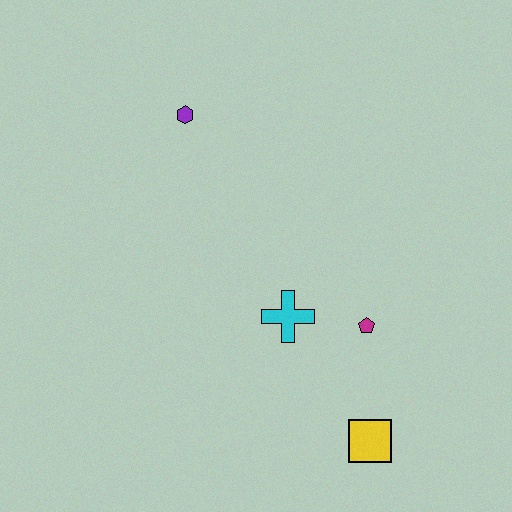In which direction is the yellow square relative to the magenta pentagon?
The yellow square is below the magenta pentagon.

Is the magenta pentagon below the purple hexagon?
Yes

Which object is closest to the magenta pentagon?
The cyan cross is closest to the magenta pentagon.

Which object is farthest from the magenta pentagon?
The purple hexagon is farthest from the magenta pentagon.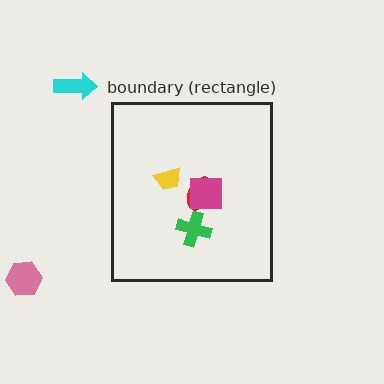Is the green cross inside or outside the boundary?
Inside.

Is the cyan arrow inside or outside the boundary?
Outside.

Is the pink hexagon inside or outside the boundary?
Outside.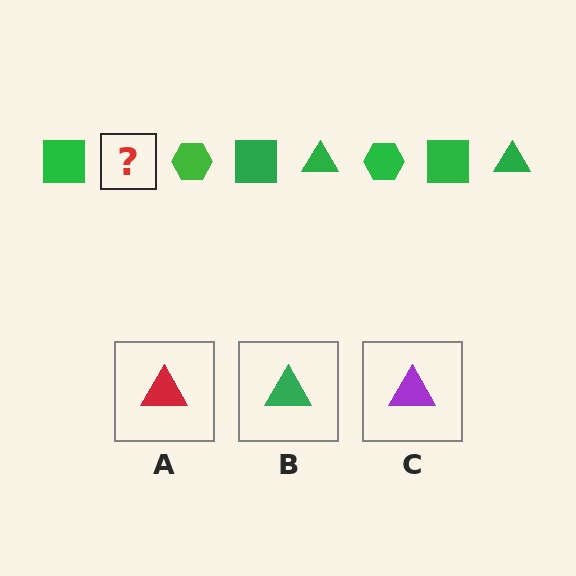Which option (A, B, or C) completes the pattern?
B.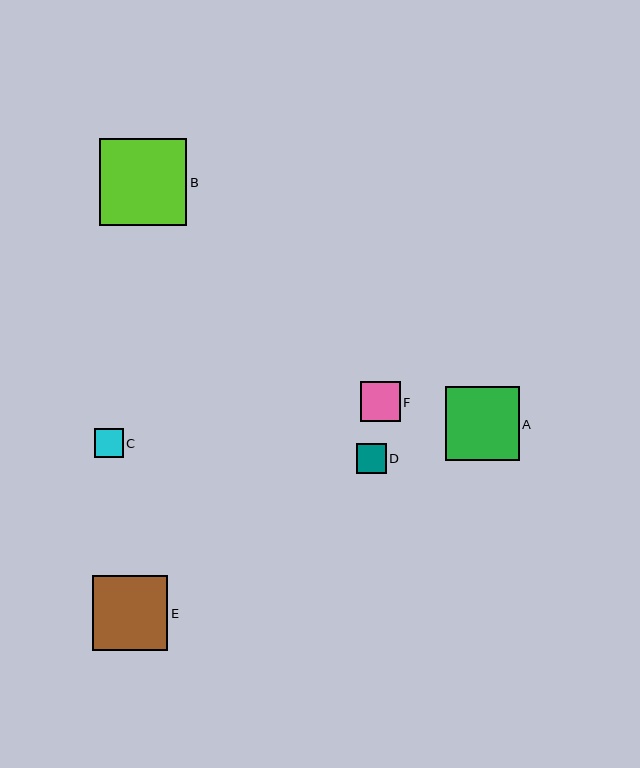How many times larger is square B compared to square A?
Square B is approximately 1.2 times the size of square A.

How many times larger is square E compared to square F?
Square E is approximately 1.9 times the size of square F.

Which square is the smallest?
Square C is the smallest with a size of approximately 29 pixels.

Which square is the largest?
Square B is the largest with a size of approximately 87 pixels.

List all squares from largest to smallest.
From largest to smallest: B, E, A, F, D, C.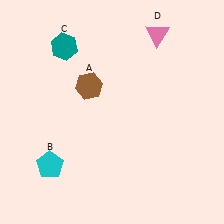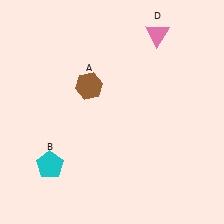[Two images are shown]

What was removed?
The teal hexagon (C) was removed in Image 2.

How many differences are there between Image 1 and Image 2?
There is 1 difference between the two images.